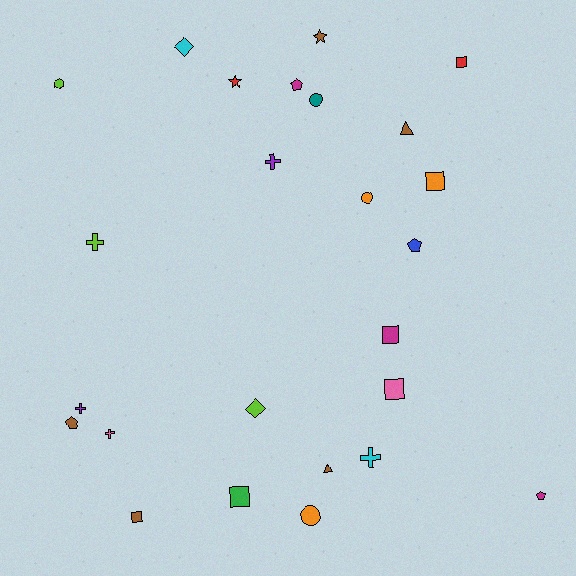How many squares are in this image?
There are 6 squares.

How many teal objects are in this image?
There is 1 teal object.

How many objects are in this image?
There are 25 objects.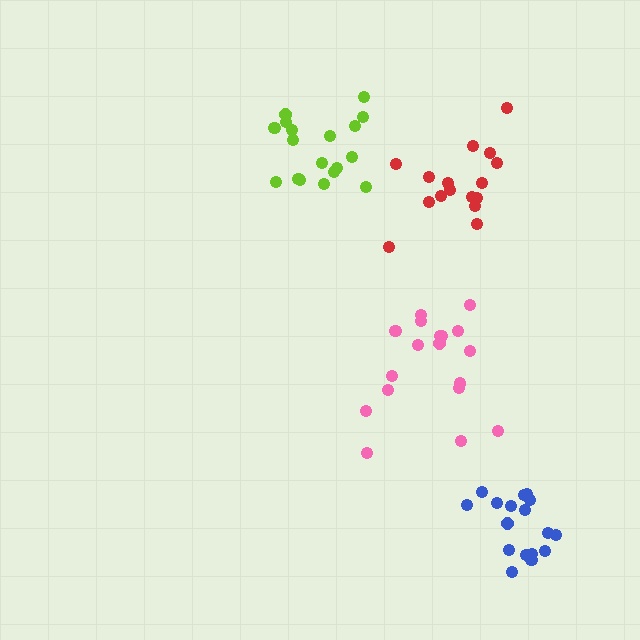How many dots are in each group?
Group 1: 17 dots, Group 2: 18 dots, Group 3: 16 dots, Group 4: 18 dots (69 total).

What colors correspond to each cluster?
The clusters are colored: blue, lime, red, pink.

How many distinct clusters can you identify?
There are 4 distinct clusters.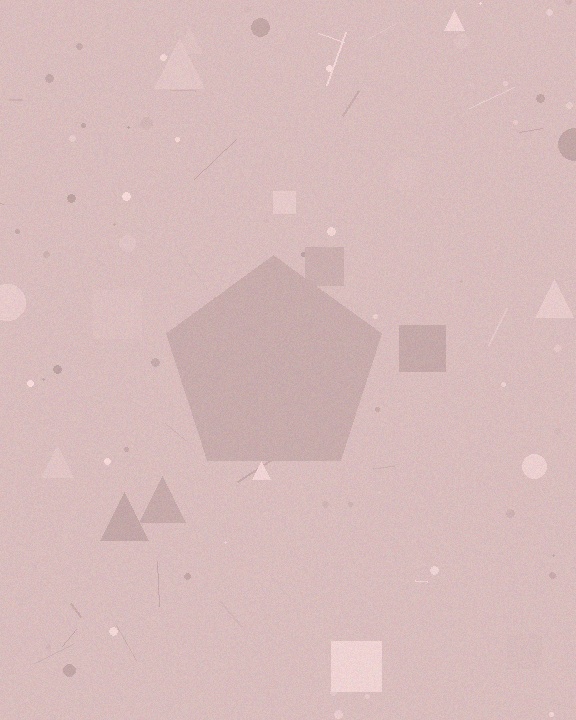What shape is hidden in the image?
A pentagon is hidden in the image.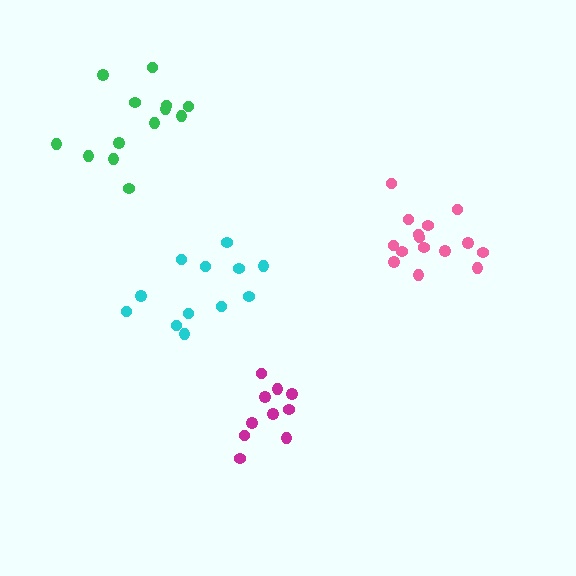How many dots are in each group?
Group 1: 12 dots, Group 2: 13 dots, Group 3: 15 dots, Group 4: 10 dots (50 total).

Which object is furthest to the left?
The green cluster is leftmost.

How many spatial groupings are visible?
There are 4 spatial groupings.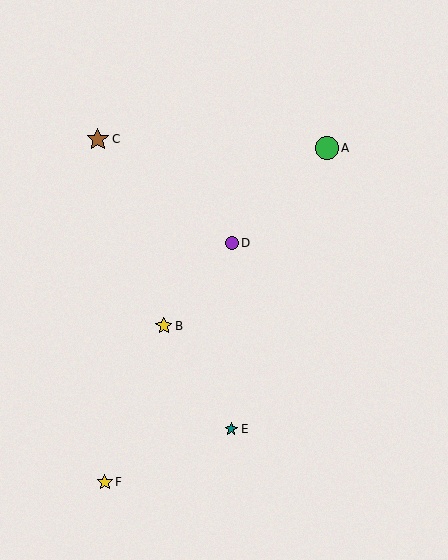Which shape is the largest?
The green circle (labeled A) is the largest.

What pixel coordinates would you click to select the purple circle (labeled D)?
Click at (232, 243) to select the purple circle D.